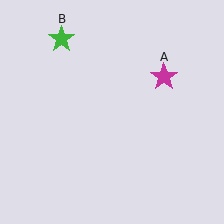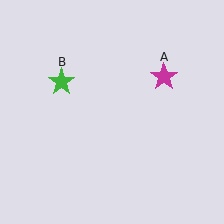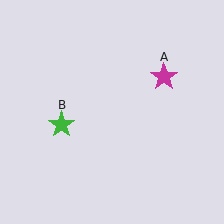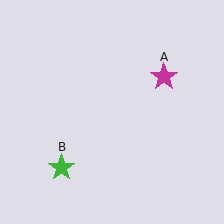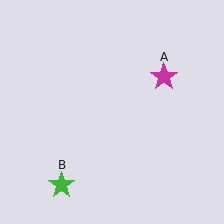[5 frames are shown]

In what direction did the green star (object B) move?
The green star (object B) moved down.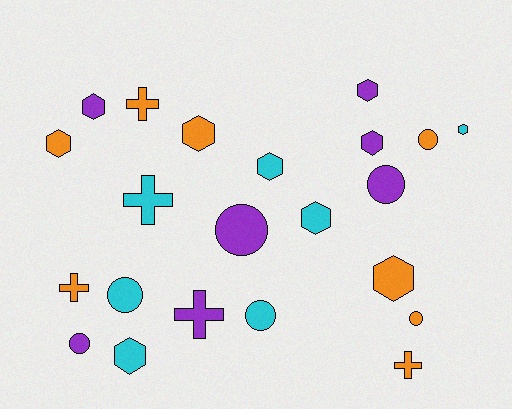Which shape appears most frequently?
Hexagon, with 10 objects.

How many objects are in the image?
There are 22 objects.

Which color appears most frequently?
Orange, with 8 objects.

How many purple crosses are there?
There is 1 purple cross.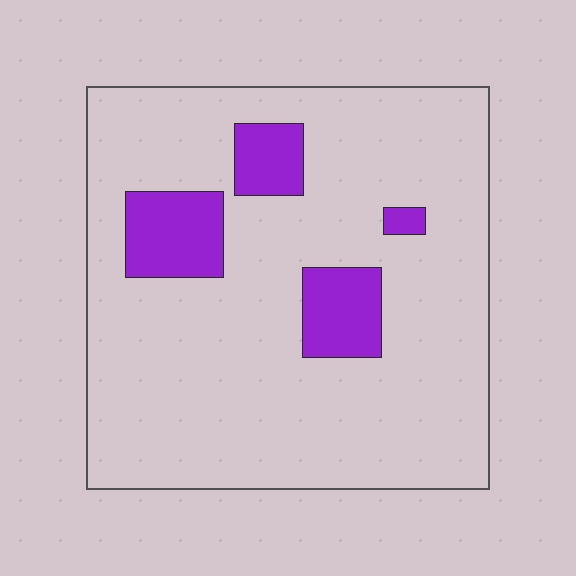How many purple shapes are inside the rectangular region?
4.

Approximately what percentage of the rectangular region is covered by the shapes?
Approximately 15%.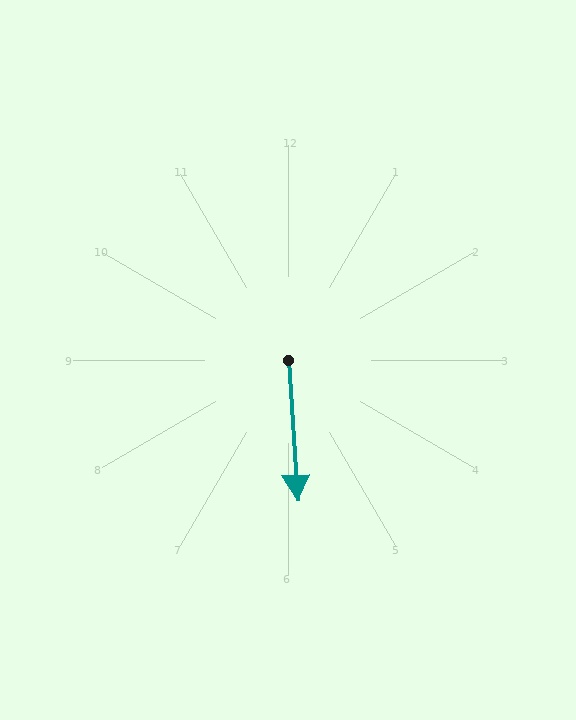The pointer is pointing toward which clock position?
Roughly 6 o'clock.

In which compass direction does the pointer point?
South.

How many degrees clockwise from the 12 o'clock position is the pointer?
Approximately 176 degrees.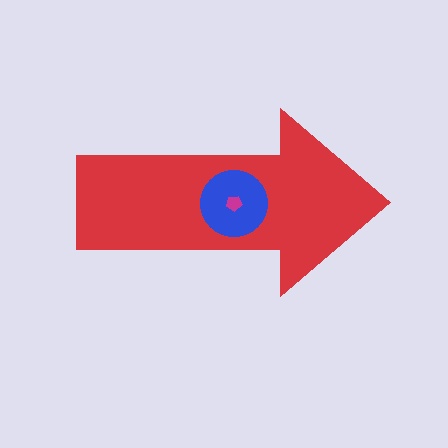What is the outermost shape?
The red arrow.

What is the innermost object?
The magenta pentagon.